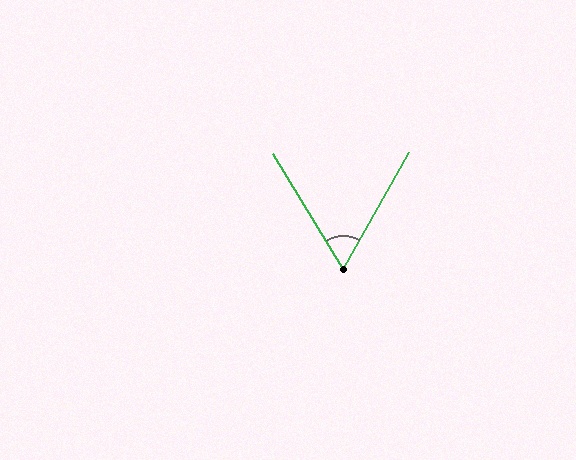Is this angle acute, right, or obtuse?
It is acute.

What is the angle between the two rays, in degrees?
Approximately 61 degrees.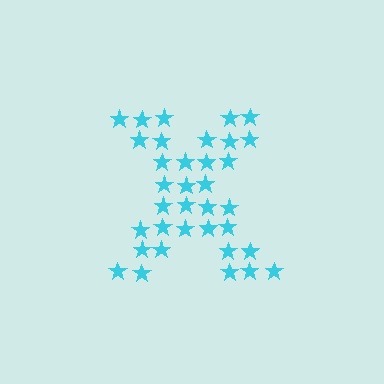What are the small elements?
The small elements are stars.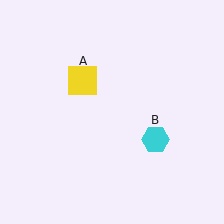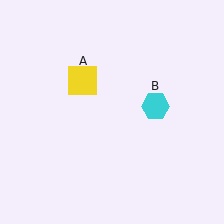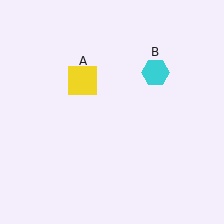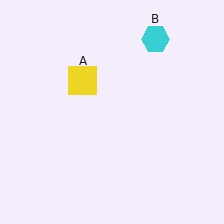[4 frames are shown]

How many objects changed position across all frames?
1 object changed position: cyan hexagon (object B).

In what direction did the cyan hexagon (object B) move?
The cyan hexagon (object B) moved up.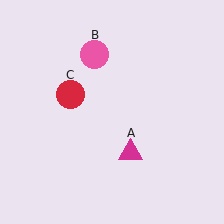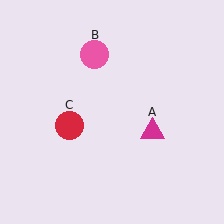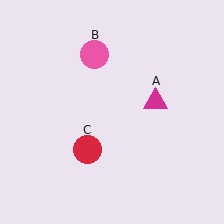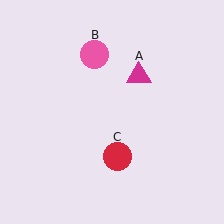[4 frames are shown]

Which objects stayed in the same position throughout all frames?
Pink circle (object B) remained stationary.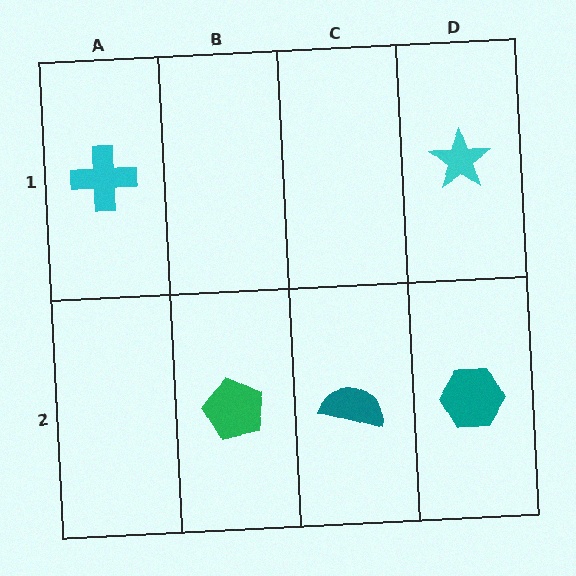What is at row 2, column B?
A green pentagon.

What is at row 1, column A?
A cyan cross.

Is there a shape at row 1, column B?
No, that cell is empty.